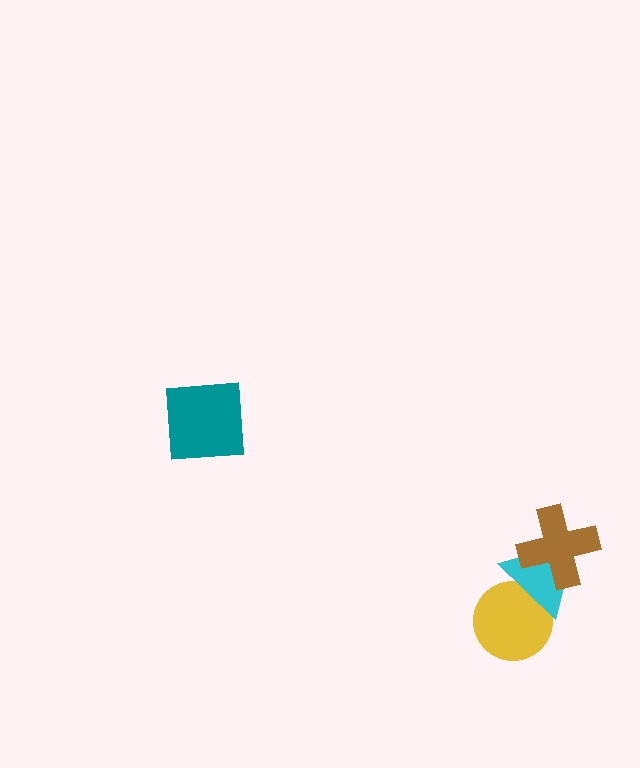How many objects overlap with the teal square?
0 objects overlap with the teal square.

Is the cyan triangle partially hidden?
Yes, it is partially covered by another shape.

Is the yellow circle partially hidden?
Yes, it is partially covered by another shape.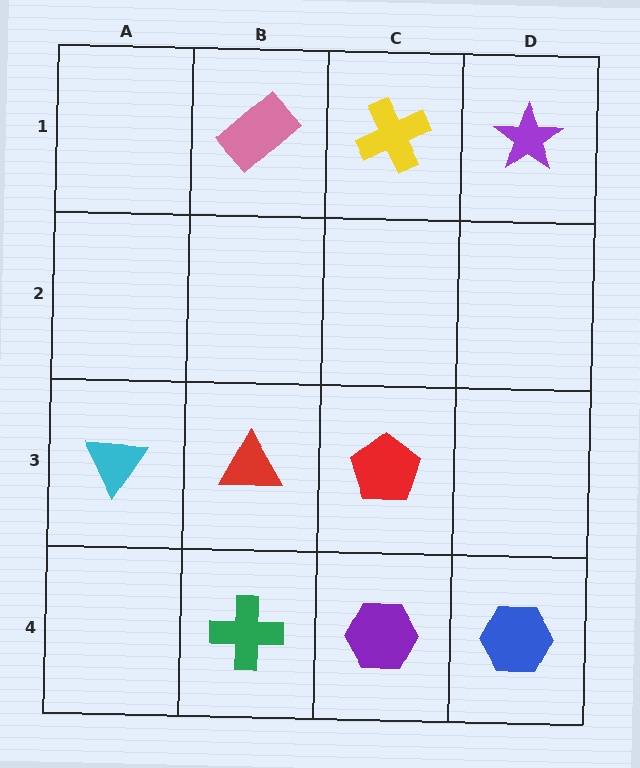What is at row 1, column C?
A yellow cross.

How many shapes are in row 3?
3 shapes.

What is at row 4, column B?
A green cross.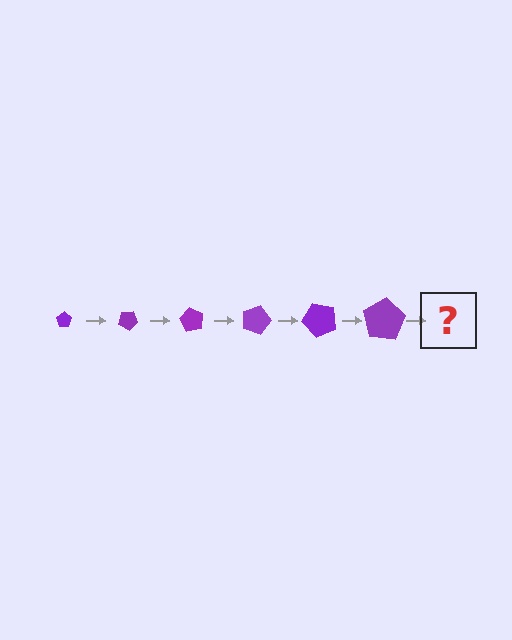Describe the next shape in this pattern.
It should be a pentagon, larger than the previous one and rotated 180 degrees from the start.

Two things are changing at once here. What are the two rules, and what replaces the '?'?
The two rules are that the pentagon grows larger each step and it rotates 30 degrees each step. The '?' should be a pentagon, larger than the previous one and rotated 180 degrees from the start.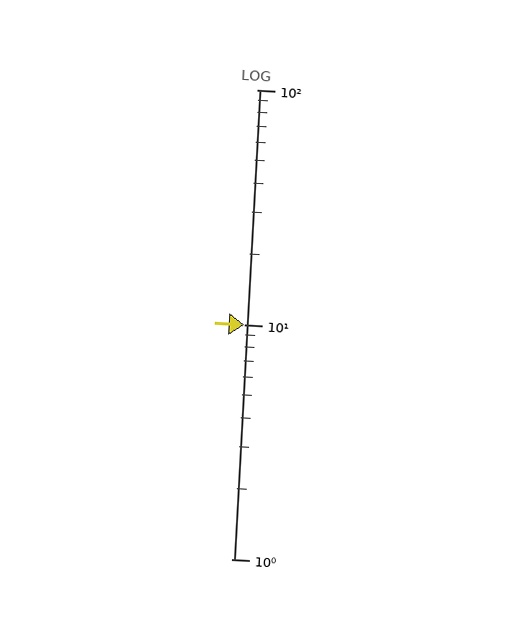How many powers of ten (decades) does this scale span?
The scale spans 2 decades, from 1 to 100.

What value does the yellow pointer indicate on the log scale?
The pointer indicates approximately 10.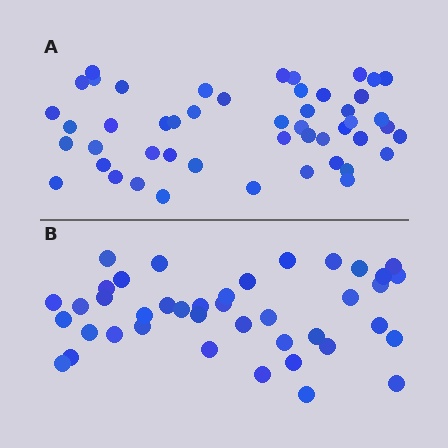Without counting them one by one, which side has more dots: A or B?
Region A (the top region) has more dots.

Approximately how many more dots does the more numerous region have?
Region A has roughly 8 or so more dots than region B.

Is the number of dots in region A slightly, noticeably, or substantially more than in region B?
Region A has only slightly more — the two regions are fairly close. The ratio is roughly 1.2 to 1.